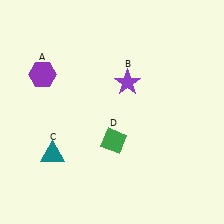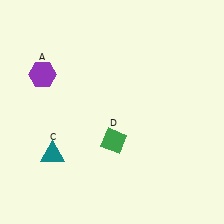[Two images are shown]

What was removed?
The purple star (B) was removed in Image 2.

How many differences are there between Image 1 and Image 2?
There is 1 difference between the two images.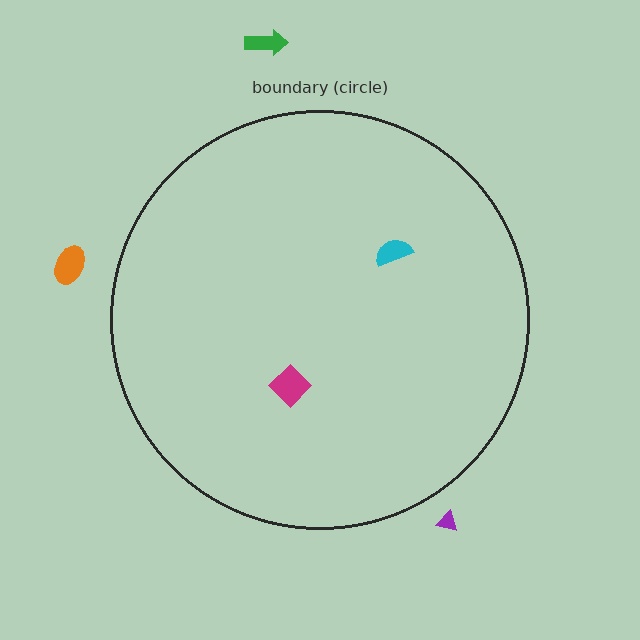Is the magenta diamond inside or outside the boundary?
Inside.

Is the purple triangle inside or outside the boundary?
Outside.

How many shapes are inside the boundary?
2 inside, 3 outside.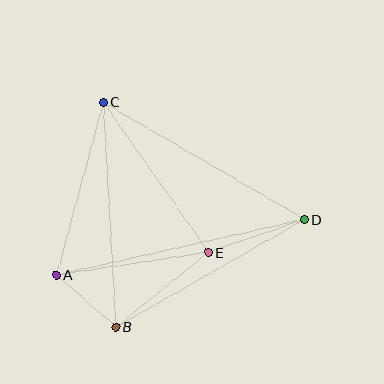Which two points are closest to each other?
Points A and B are closest to each other.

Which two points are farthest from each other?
Points A and D are farthest from each other.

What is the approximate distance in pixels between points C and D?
The distance between C and D is approximately 232 pixels.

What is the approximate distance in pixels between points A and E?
The distance between A and E is approximately 153 pixels.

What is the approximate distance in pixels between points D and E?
The distance between D and E is approximately 102 pixels.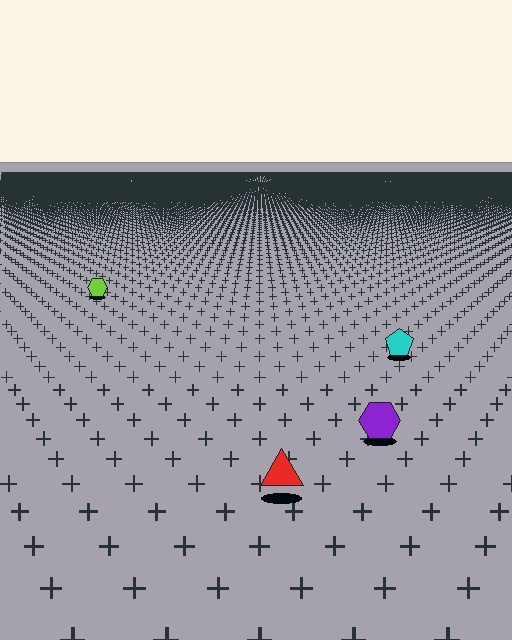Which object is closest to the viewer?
The red triangle is closest. The texture marks near it are larger and more spread out.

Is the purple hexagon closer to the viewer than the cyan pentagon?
Yes. The purple hexagon is closer — you can tell from the texture gradient: the ground texture is coarser near it.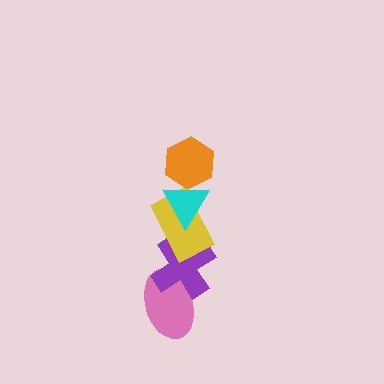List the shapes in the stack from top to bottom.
From top to bottom: the orange hexagon, the cyan triangle, the yellow rectangle, the purple cross, the pink ellipse.